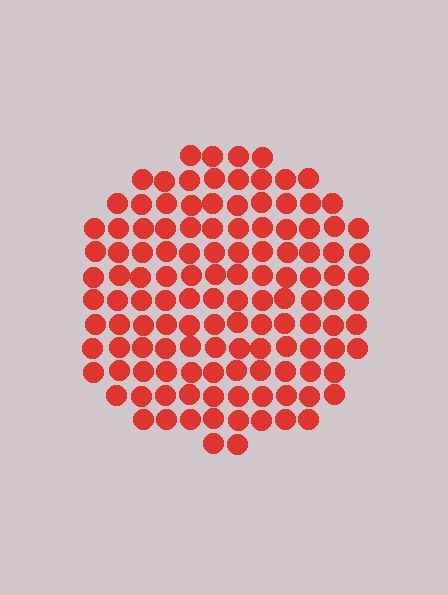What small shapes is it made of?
It is made of small circles.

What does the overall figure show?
The overall figure shows a circle.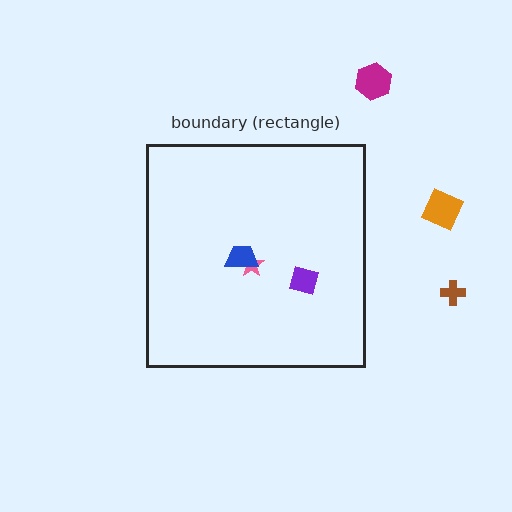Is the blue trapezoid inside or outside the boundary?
Inside.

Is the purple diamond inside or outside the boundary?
Inside.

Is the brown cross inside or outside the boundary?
Outside.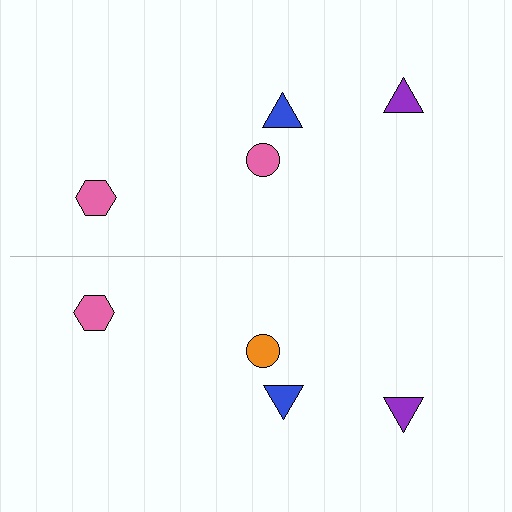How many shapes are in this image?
There are 8 shapes in this image.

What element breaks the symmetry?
The orange circle on the bottom side breaks the symmetry — its mirror counterpart is pink.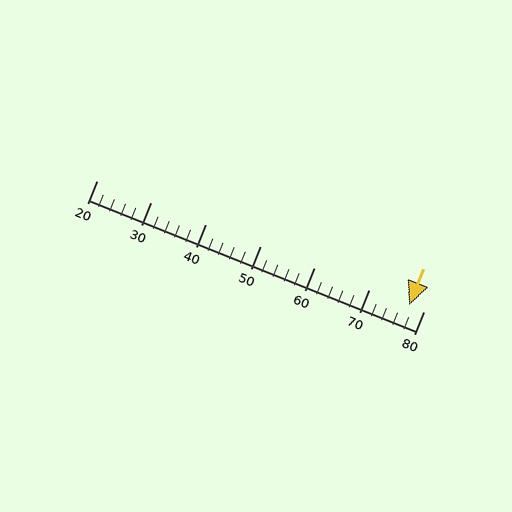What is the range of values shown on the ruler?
The ruler shows values from 20 to 80.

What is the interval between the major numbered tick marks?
The major tick marks are spaced 10 units apart.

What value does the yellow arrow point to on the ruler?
The yellow arrow points to approximately 77.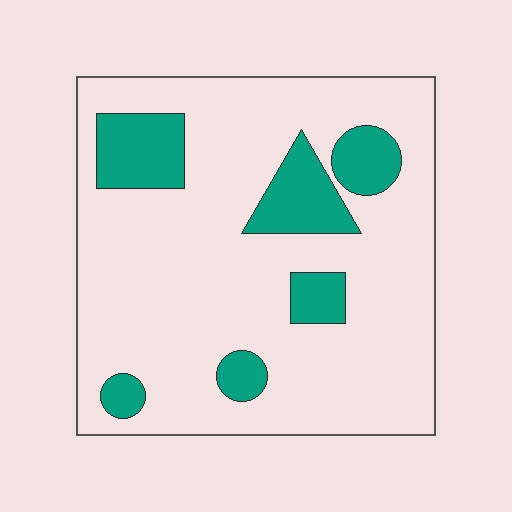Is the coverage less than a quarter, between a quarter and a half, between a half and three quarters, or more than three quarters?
Less than a quarter.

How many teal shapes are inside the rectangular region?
6.